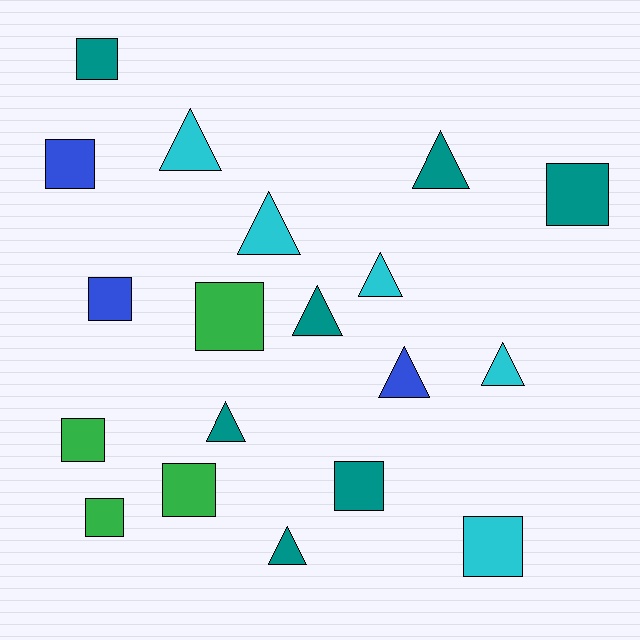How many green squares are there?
There are 4 green squares.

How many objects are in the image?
There are 19 objects.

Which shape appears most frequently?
Square, with 10 objects.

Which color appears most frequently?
Teal, with 7 objects.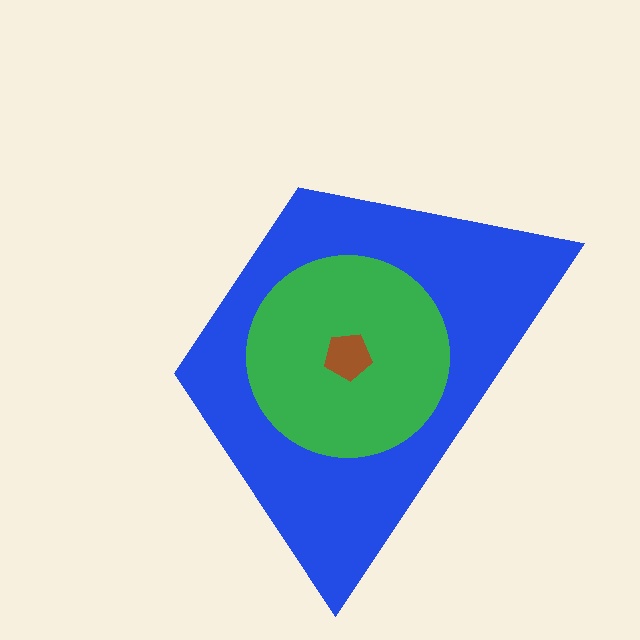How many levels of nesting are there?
3.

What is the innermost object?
The brown pentagon.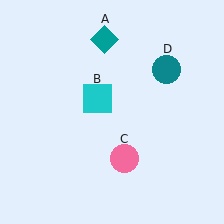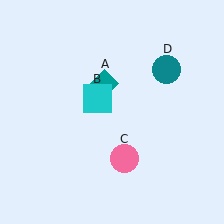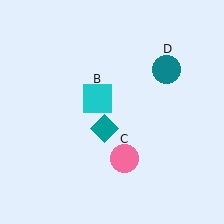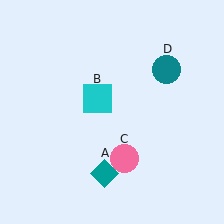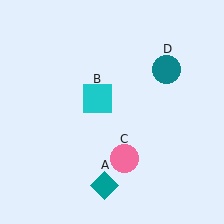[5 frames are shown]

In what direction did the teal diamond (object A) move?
The teal diamond (object A) moved down.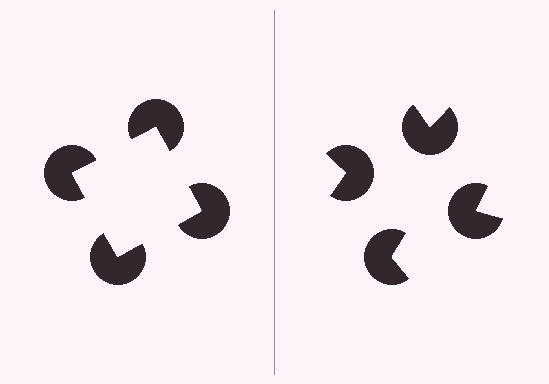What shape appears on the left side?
An illusory square.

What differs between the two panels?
The pac-man discs are positioned identically on both sides; only the wedge orientations differ. On the left they align to a square; on the right they are misaligned.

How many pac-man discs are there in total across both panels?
8 — 4 on each side.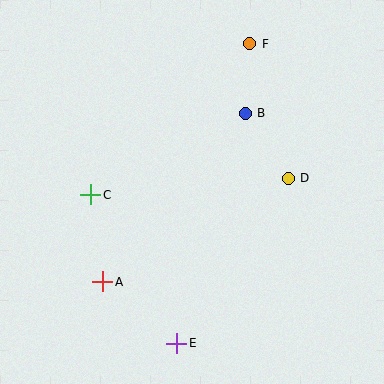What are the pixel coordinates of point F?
Point F is at (250, 44).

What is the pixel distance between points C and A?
The distance between C and A is 88 pixels.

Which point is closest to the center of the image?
Point B at (245, 113) is closest to the center.